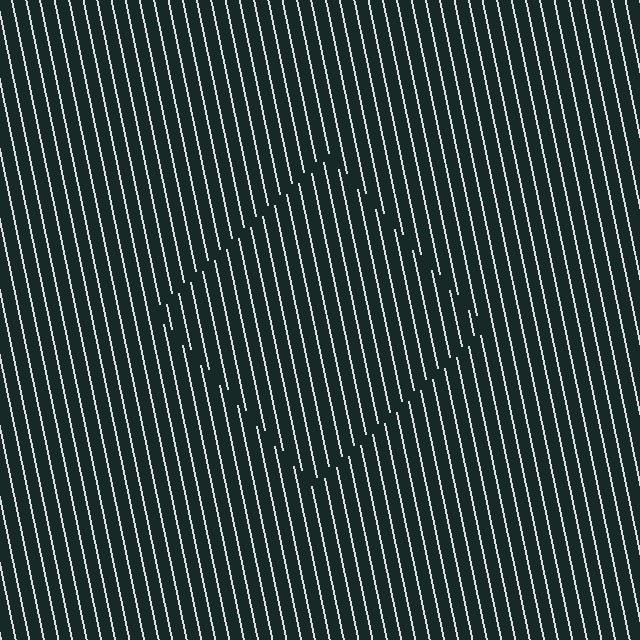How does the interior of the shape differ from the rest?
The interior of the shape contains the same grating, shifted by half a period — the contour is defined by the phase discontinuity where line-ends from the inner and outer gratings abut.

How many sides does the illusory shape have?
4 sides — the line-ends trace a square.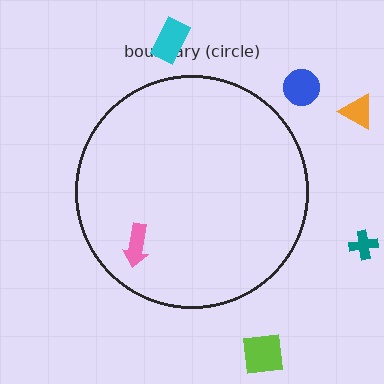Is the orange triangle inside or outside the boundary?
Outside.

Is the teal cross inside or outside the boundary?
Outside.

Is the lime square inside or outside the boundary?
Outside.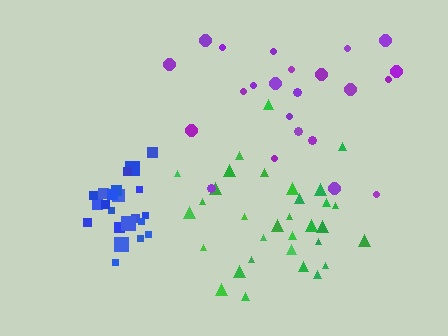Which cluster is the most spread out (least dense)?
Purple.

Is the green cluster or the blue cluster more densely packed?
Blue.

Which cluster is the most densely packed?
Blue.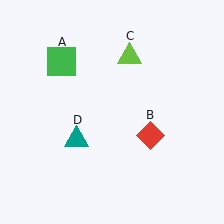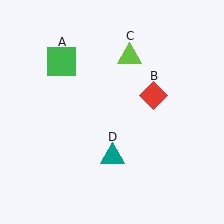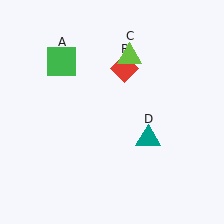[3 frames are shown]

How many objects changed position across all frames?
2 objects changed position: red diamond (object B), teal triangle (object D).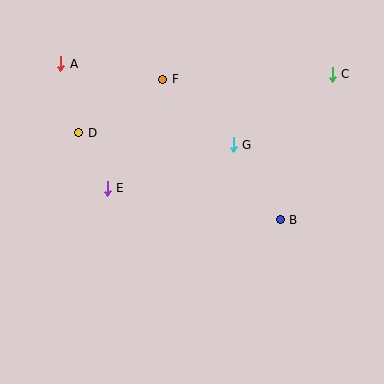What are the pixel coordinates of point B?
Point B is at (280, 220).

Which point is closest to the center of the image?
Point G at (233, 145) is closest to the center.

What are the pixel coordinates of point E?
Point E is at (107, 188).